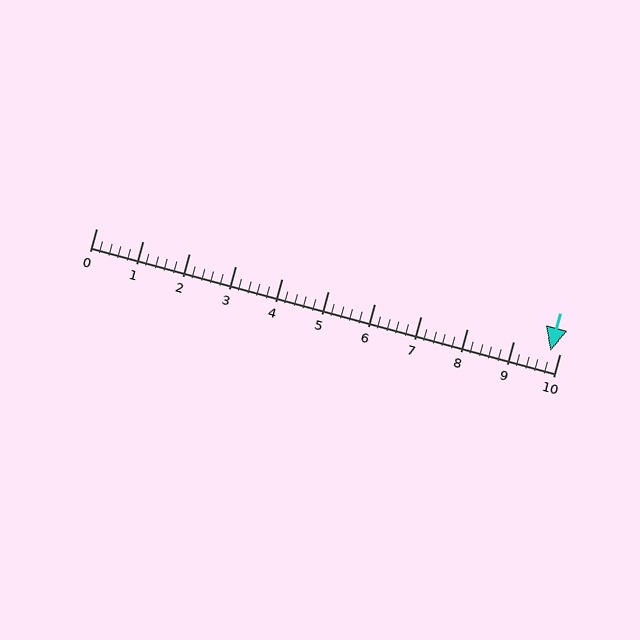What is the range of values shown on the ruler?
The ruler shows values from 0 to 10.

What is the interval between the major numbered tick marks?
The major tick marks are spaced 1 units apart.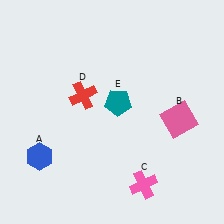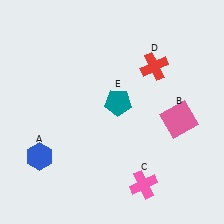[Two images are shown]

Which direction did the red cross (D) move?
The red cross (D) moved right.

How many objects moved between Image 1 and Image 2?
1 object moved between the two images.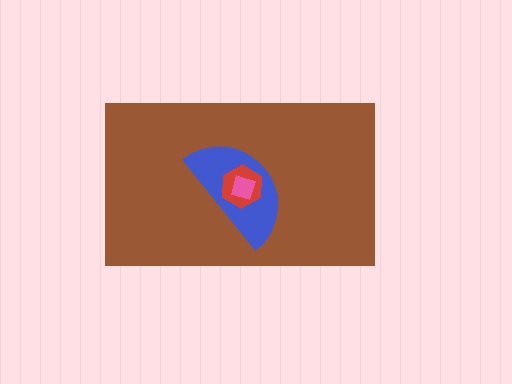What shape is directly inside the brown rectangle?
The blue semicircle.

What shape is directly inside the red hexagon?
The pink diamond.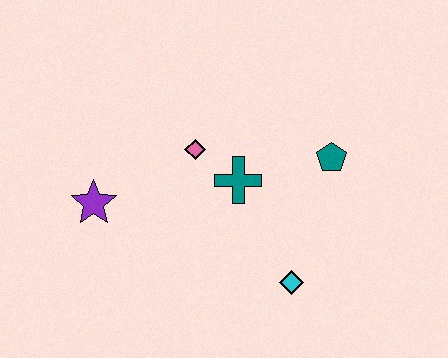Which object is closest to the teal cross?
The pink diamond is closest to the teal cross.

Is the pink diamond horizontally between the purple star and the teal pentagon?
Yes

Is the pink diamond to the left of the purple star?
No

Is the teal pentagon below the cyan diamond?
No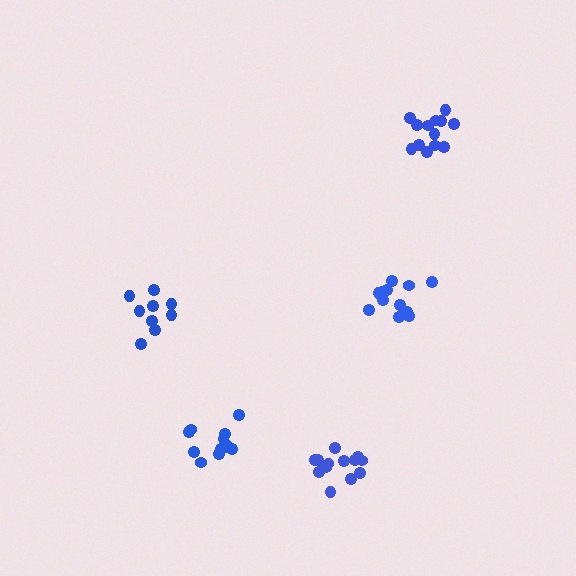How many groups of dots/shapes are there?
There are 5 groups.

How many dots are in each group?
Group 1: 9 dots, Group 2: 13 dots, Group 3: 12 dots, Group 4: 12 dots, Group 5: 13 dots (59 total).